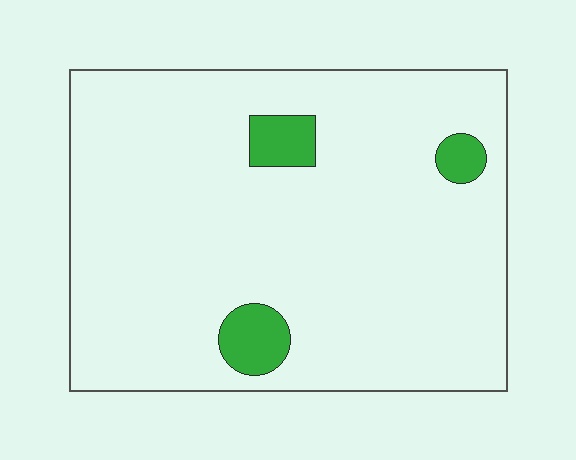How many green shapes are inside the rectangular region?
3.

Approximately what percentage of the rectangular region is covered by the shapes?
Approximately 5%.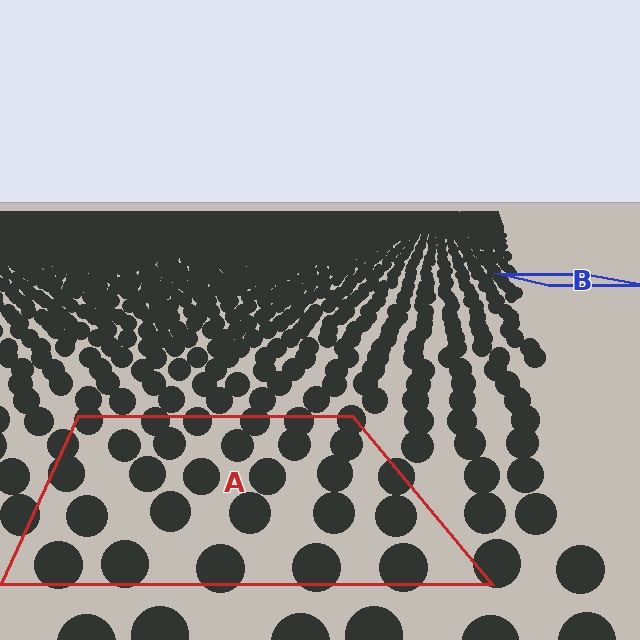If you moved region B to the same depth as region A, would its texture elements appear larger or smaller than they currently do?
They would appear larger. At a closer depth, the same texture elements are projected at a bigger on-screen size.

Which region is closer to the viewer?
Region A is closer. The texture elements there are larger and more spread out.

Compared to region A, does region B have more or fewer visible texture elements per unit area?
Region B has more texture elements per unit area — they are packed more densely because it is farther away.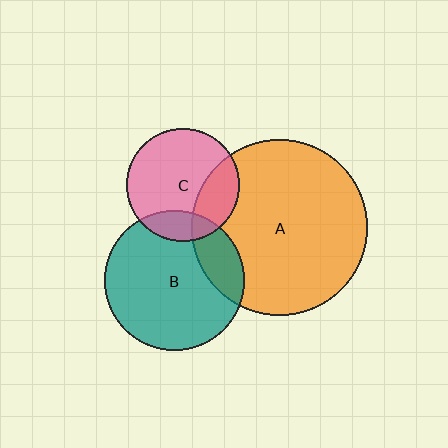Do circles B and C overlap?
Yes.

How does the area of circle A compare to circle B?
Approximately 1.6 times.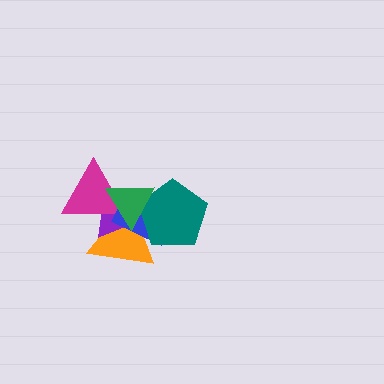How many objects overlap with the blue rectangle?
5 objects overlap with the blue rectangle.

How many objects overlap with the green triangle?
5 objects overlap with the green triangle.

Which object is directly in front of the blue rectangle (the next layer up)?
The teal pentagon is directly in front of the blue rectangle.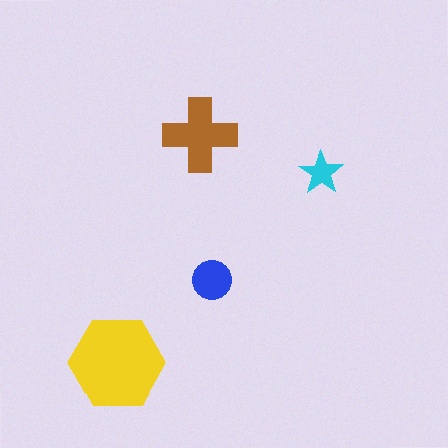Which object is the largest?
The yellow hexagon.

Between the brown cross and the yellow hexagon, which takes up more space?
The yellow hexagon.